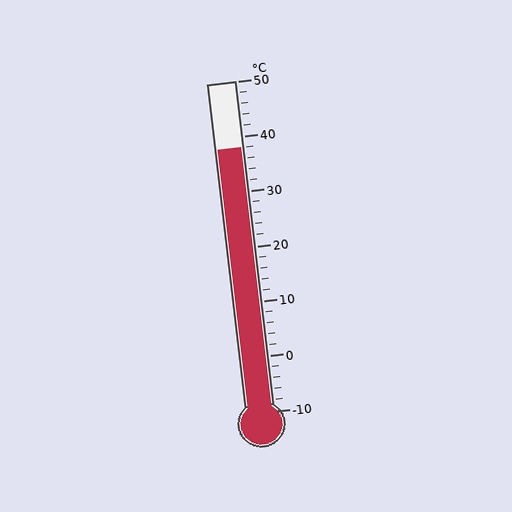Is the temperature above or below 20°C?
The temperature is above 20°C.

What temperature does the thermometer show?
The thermometer shows approximately 38°C.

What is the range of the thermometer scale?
The thermometer scale ranges from -10°C to 50°C.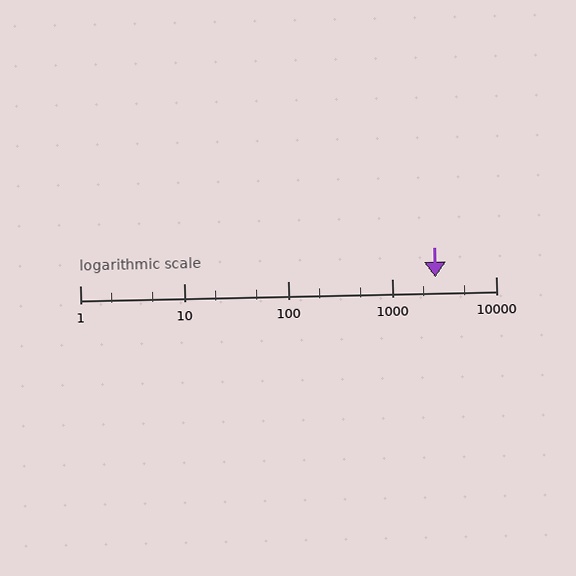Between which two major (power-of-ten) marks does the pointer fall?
The pointer is between 1000 and 10000.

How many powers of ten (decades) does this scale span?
The scale spans 4 decades, from 1 to 10000.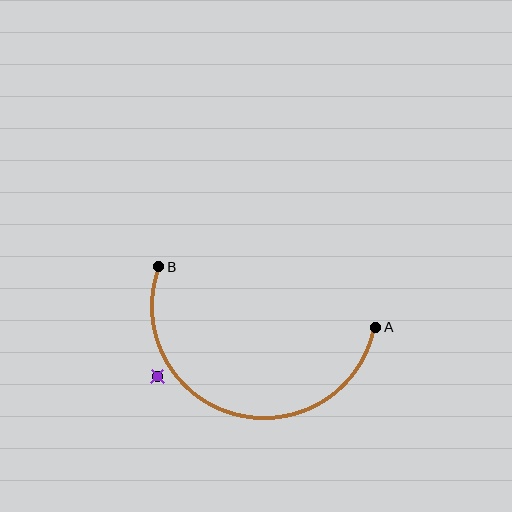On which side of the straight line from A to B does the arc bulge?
The arc bulges below the straight line connecting A and B.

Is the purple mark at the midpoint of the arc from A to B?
No — the purple mark does not lie on the arc at all. It sits slightly outside the curve.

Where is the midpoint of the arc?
The arc midpoint is the point on the curve farthest from the straight line joining A and B. It sits below that line.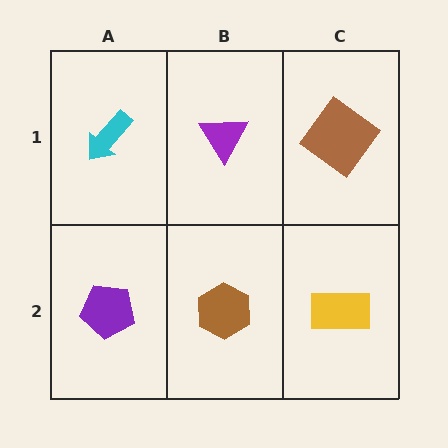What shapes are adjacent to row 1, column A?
A purple pentagon (row 2, column A), a purple triangle (row 1, column B).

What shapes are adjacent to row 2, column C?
A brown diamond (row 1, column C), a brown hexagon (row 2, column B).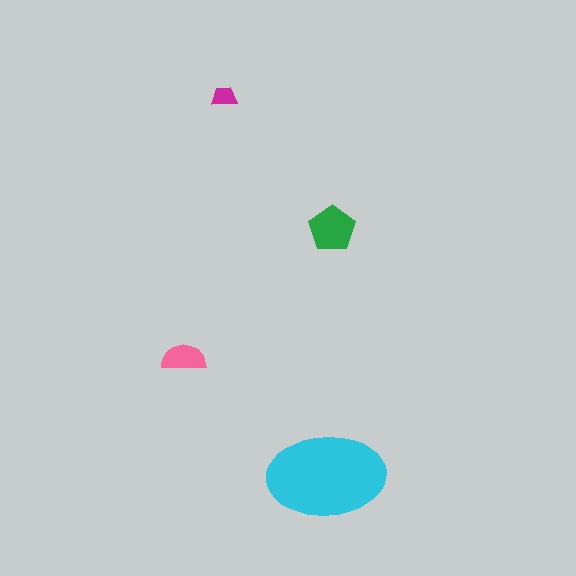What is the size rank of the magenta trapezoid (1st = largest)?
4th.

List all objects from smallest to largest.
The magenta trapezoid, the pink semicircle, the green pentagon, the cyan ellipse.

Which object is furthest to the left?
The pink semicircle is leftmost.